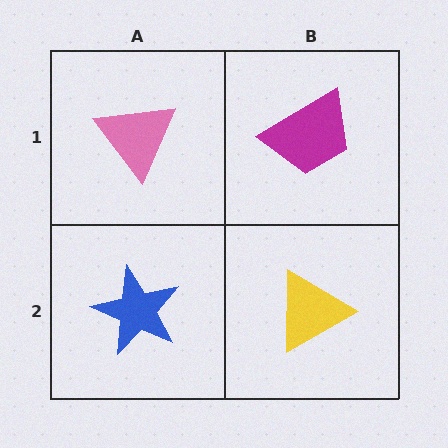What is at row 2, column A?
A blue star.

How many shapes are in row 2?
2 shapes.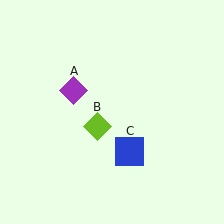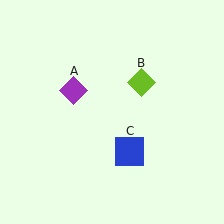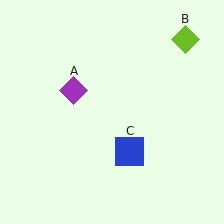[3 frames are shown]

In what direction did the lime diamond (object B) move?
The lime diamond (object B) moved up and to the right.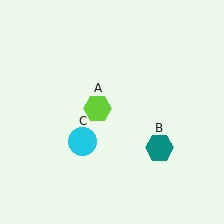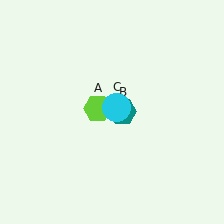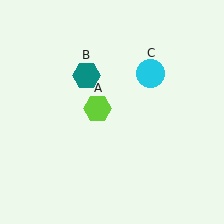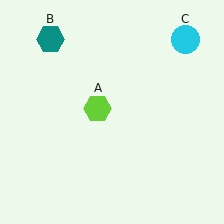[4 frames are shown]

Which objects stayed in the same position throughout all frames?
Lime hexagon (object A) remained stationary.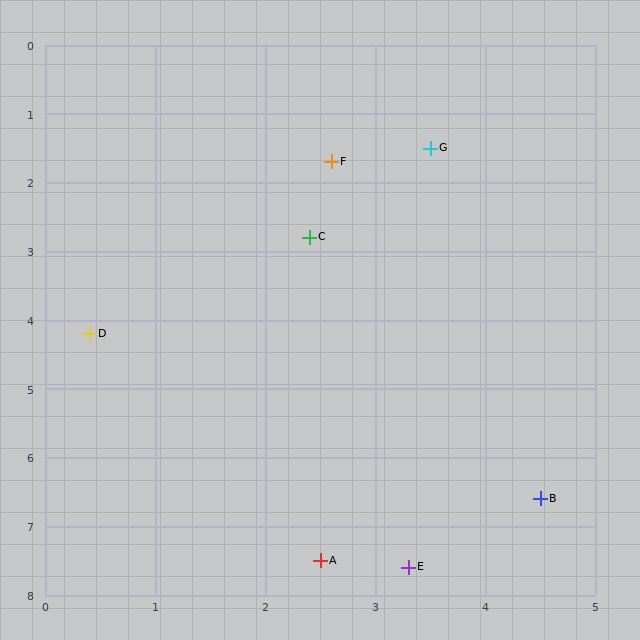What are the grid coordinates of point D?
Point D is at approximately (0.4, 4.2).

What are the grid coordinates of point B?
Point B is at approximately (4.5, 6.6).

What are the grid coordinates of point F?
Point F is at approximately (2.6, 1.7).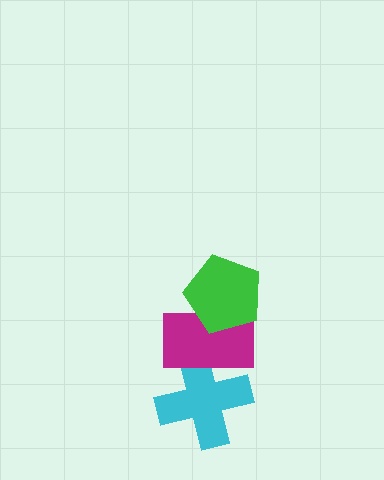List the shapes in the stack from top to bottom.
From top to bottom: the green pentagon, the magenta rectangle, the cyan cross.